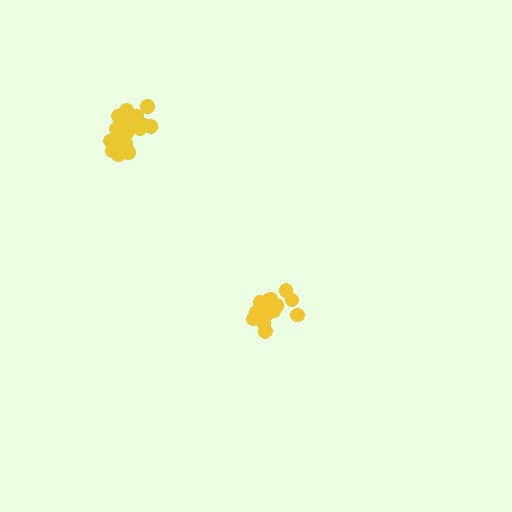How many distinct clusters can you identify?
There are 2 distinct clusters.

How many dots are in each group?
Group 1: 20 dots, Group 2: 15 dots (35 total).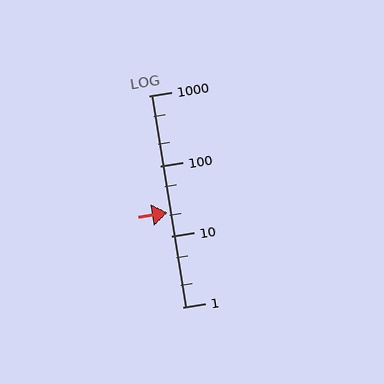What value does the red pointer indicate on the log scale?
The pointer indicates approximately 22.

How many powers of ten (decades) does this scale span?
The scale spans 3 decades, from 1 to 1000.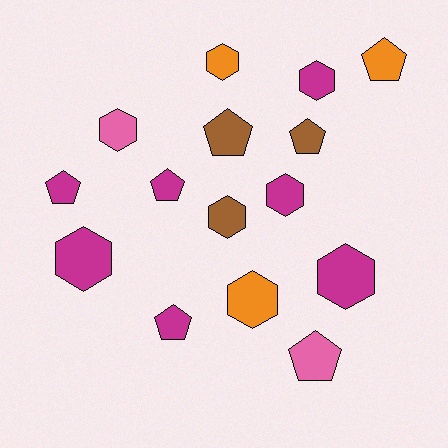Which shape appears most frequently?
Hexagon, with 8 objects.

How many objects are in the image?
There are 15 objects.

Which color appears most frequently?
Magenta, with 7 objects.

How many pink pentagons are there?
There is 1 pink pentagon.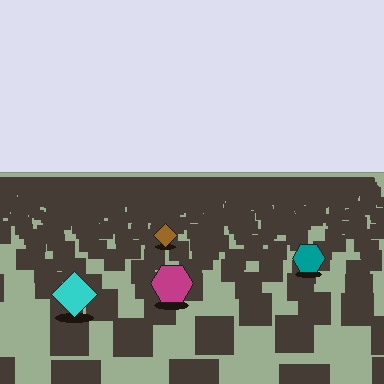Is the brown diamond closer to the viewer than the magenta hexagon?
No. The magenta hexagon is closer — you can tell from the texture gradient: the ground texture is coarser near it.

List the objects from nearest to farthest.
From nearest to farthest: the cyan diamond, the magenta hexagon, the teal hexagon, the brown diamond.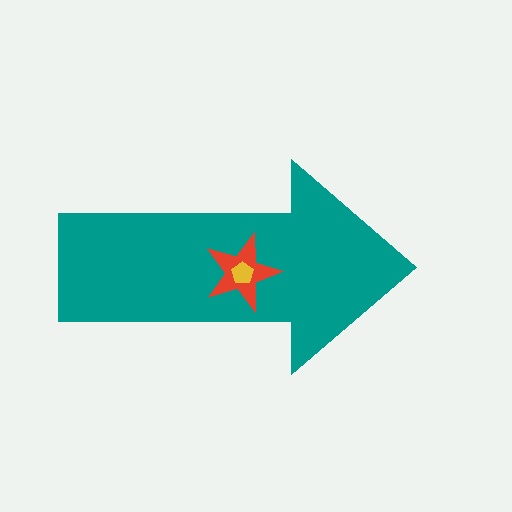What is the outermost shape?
The teal arrow.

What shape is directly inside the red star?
The yellow pentagon.